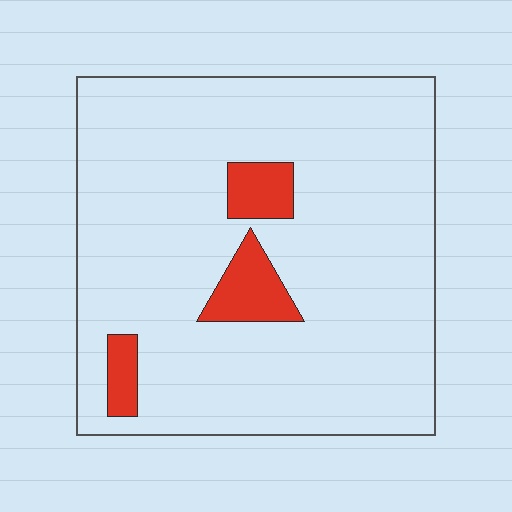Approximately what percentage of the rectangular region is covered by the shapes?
Approximately 10%.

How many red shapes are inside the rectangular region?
3.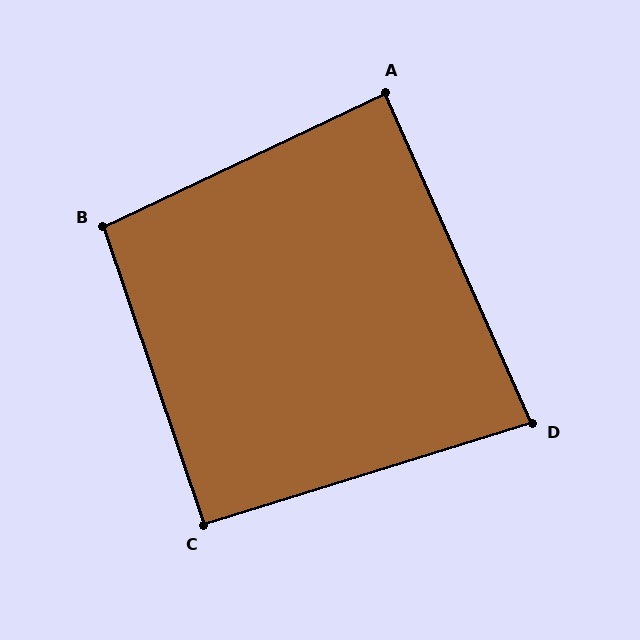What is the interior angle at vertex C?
Approximately 91 degrees (approximately right).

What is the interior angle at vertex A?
Approximately 89 degrees (approximately right).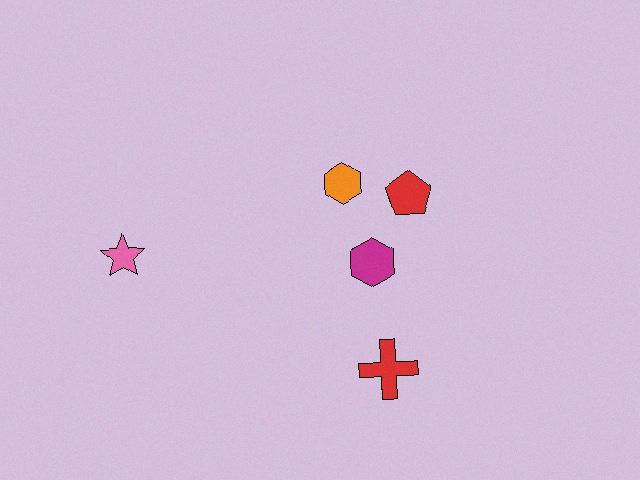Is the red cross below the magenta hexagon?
Yes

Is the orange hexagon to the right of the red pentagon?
No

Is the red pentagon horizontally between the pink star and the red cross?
No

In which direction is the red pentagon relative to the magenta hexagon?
The red pentagon is above the magenta hexagon.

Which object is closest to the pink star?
The orange hexagon is closest to the pink star.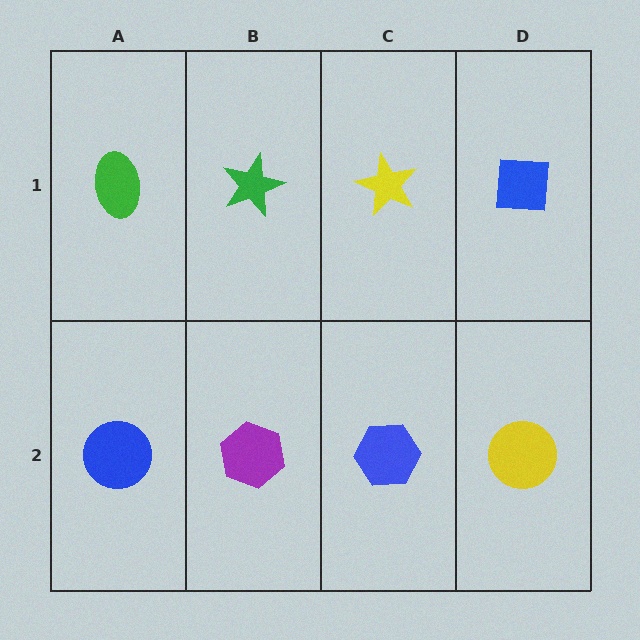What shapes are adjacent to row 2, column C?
A yellow star (row 1, column C), a purple hexagon (row 2, column B), a yellow circle (row 2, column D).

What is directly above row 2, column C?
A yellow star.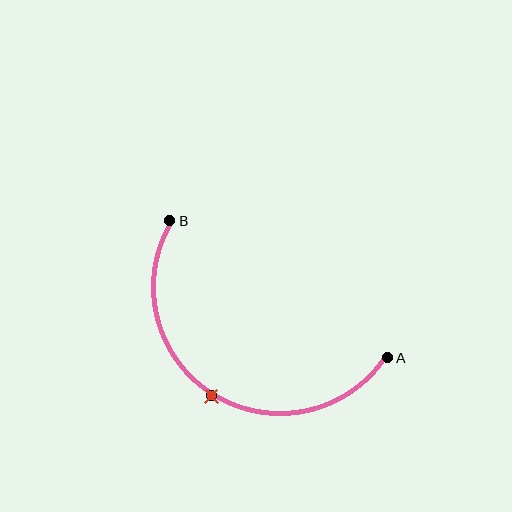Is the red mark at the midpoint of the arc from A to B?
Yes. The red mark lies on the arc at equal arc-length from both A and B — it is the arc midpoint.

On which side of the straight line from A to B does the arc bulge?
The arc bulges below the straight line connecting A and B.